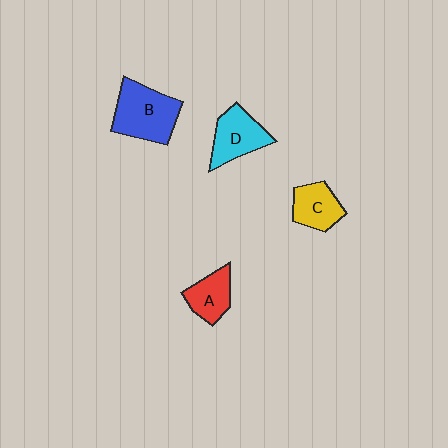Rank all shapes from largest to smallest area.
From largest to smallest: B (blue), D (cyan), C (yellow), A (red).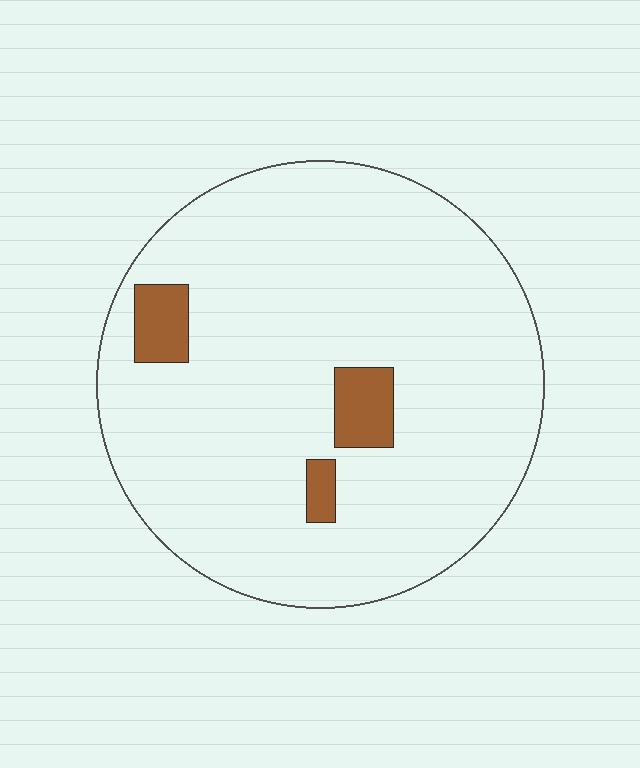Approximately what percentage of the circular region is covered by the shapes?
Approximately 5%.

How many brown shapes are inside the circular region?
3.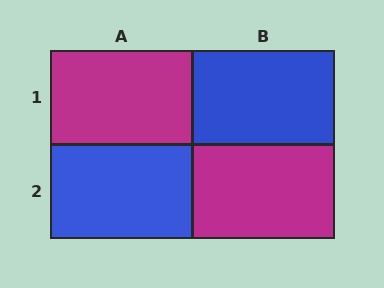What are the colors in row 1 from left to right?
Magenta, blue.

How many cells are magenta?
2 cells are magenta.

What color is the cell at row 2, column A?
Blue.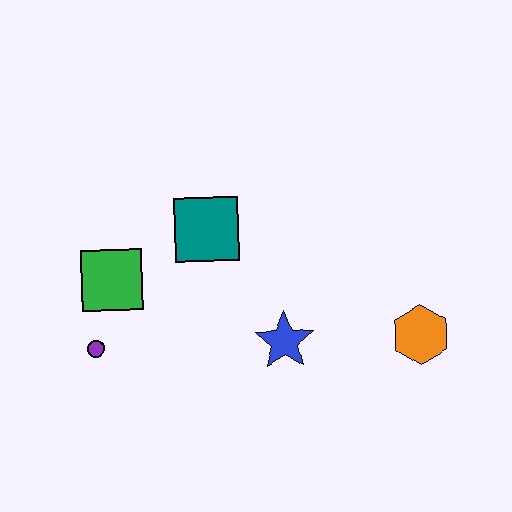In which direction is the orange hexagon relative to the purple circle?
The orange hexagon is to the right of the purple circle.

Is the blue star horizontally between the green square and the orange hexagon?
Yes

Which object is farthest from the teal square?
The orange hexagon is farthest from the teal square.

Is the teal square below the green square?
No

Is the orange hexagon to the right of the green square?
Yes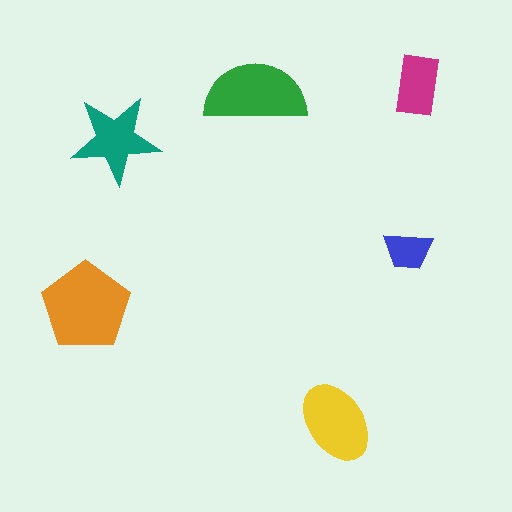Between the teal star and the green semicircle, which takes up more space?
The green semicircle.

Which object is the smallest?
The blue trapezoid.